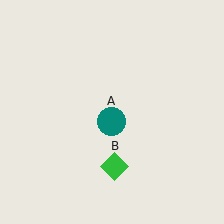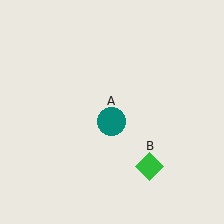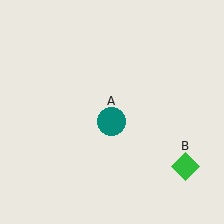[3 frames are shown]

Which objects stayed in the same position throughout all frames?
Teal circle (object A) remained stationary.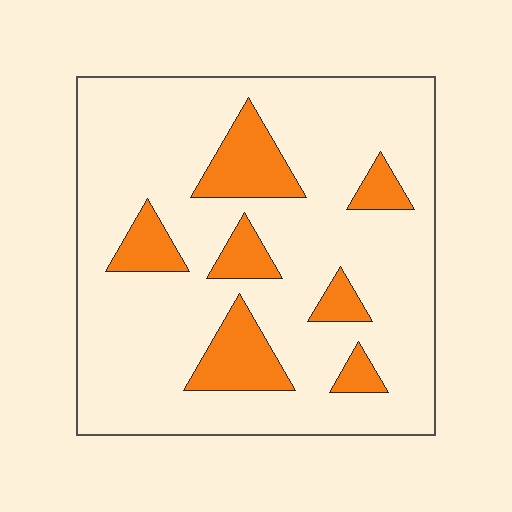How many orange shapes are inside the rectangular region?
7.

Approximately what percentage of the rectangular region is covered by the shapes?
Approximately 20%.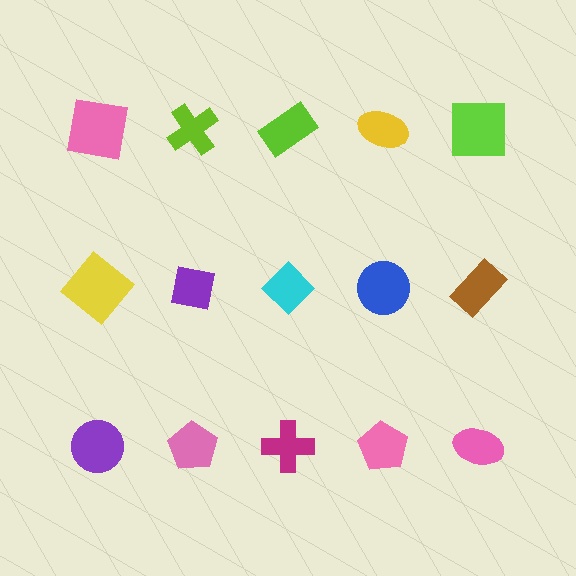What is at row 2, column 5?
A brown rectangle.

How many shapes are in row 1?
5 shapes.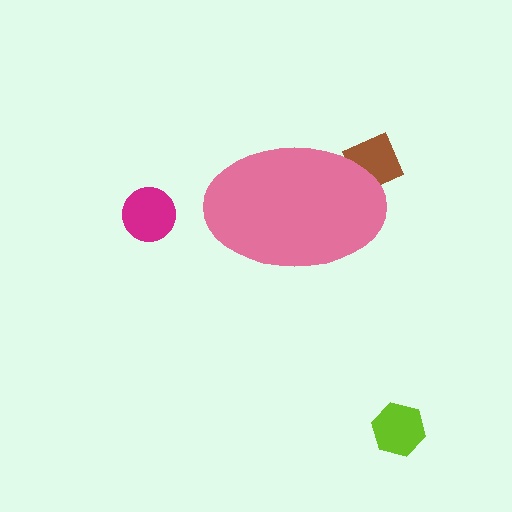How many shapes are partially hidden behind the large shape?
1 shape is partially hidden.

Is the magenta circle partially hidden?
No, the magenta circle is fully visible.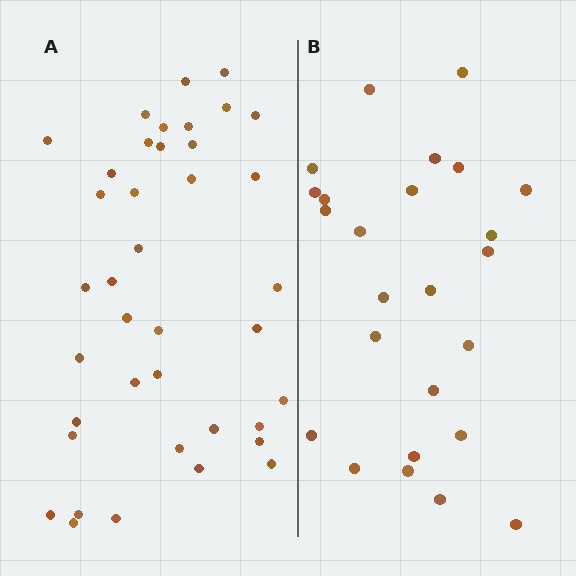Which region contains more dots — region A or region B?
Region A (the left region) has more dots.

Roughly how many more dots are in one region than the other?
Region A has approximately 15 more dots than region B.